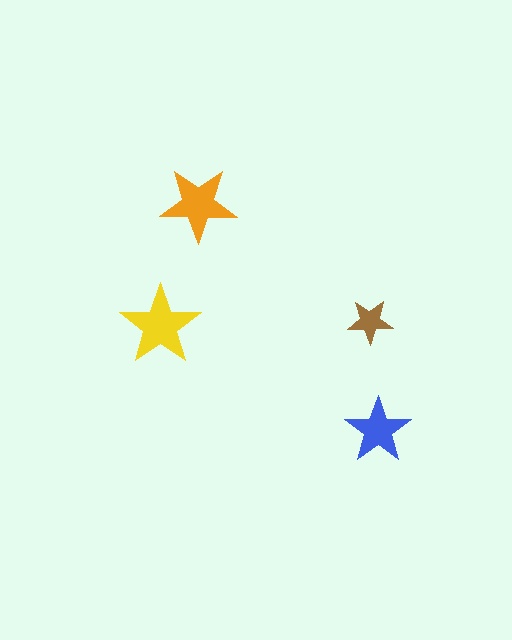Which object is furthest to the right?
The blue star is rightmost.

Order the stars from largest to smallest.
the yellow one, the orange one, the blue one, the brown one.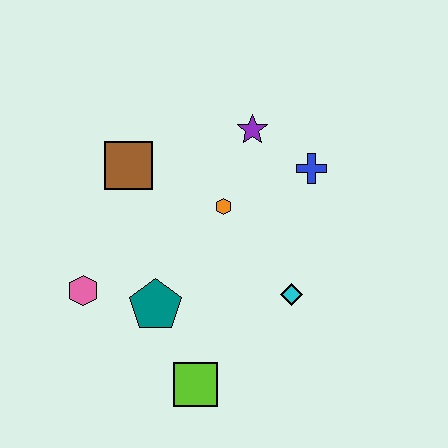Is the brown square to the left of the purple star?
Yes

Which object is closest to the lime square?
The teal pentagon is closest to the lime square.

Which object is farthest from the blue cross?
The pink hexagon is farthest from the blue cross.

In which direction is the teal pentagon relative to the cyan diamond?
The teal pentagon is to the left of the cyan diamond.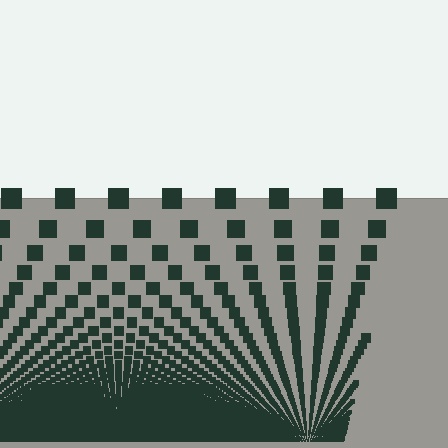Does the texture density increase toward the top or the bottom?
Density increases toward the bottom.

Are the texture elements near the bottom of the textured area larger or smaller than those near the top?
Smaller. The gradient is inverted — elements near the bottom are smaller and denser.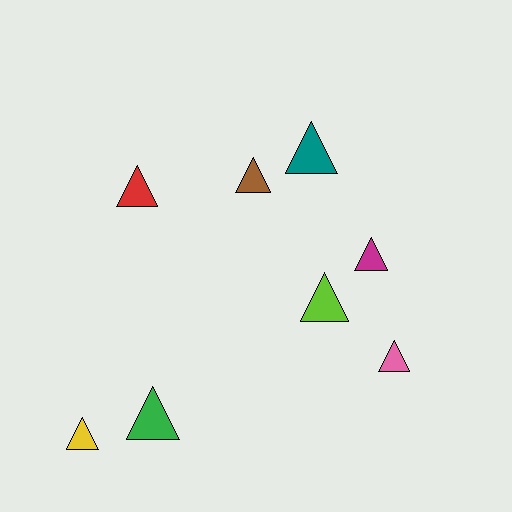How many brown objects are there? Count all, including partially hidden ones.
There is 1 brown object.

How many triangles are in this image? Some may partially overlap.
There are 8 triangles.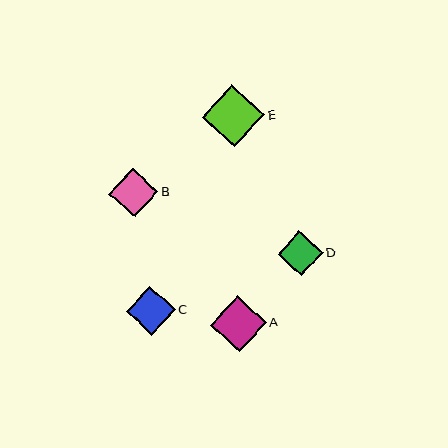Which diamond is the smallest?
Diamond D is the smallest with a size of approximately 45 pixels.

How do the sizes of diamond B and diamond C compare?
Diamond B and diamond C are approximately the same size.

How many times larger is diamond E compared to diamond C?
Diamond E is approximately 1.3 times the size of diamond C.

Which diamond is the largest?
Diamond E is the largest with a size of approximately 62 pixels.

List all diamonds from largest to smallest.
From largest to smallest: E, A, B, C, D.